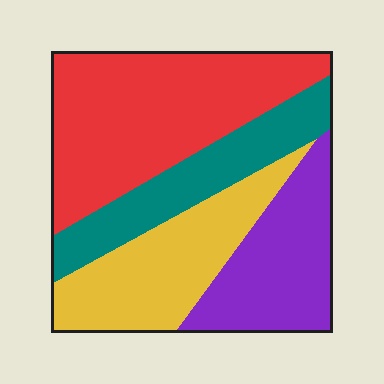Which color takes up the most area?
Red, at roughly 35%.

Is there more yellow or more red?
Red.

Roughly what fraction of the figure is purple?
Purple covers about 20% of the figure.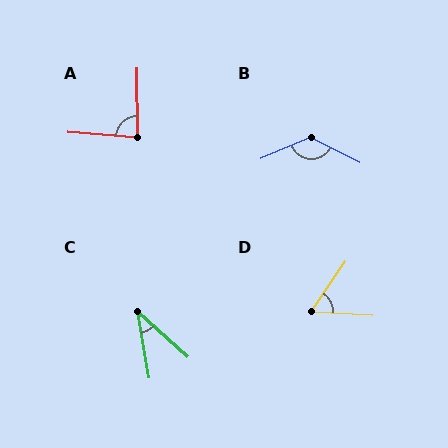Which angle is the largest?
B, at approximately 130 degrees.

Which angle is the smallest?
C, at approximately 38 degrees.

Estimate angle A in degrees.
Approximately 85 degrees.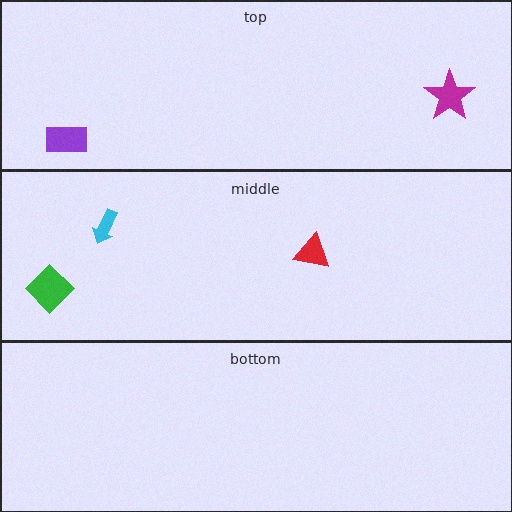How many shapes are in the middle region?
3.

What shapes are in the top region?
The magenta star, the purple rectangle.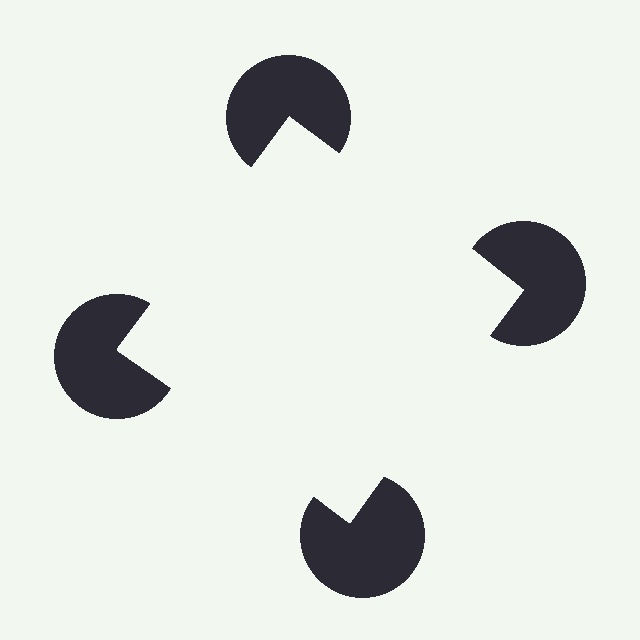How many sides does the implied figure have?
4 sides.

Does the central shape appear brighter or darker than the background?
It typically appears slightly brighter than the background, even though no actual brightness change is drawn.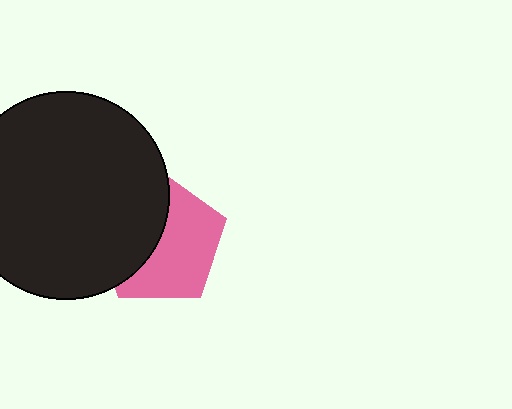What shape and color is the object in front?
The object in front is a black circle.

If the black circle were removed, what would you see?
You would see the complete pink pentagon.